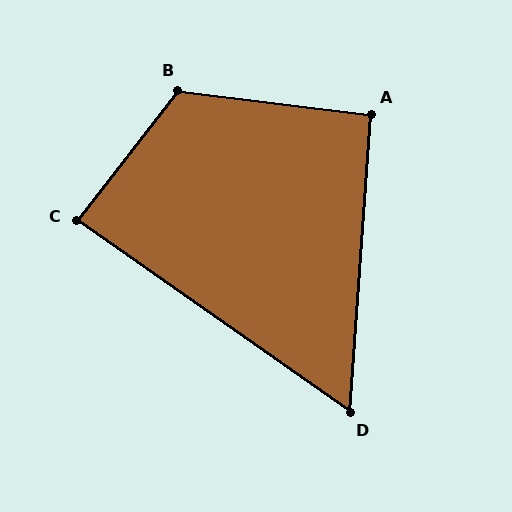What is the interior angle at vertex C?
Approximately 87 degrees (approximately right).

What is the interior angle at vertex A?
Approximately 93 degrees (approximately right).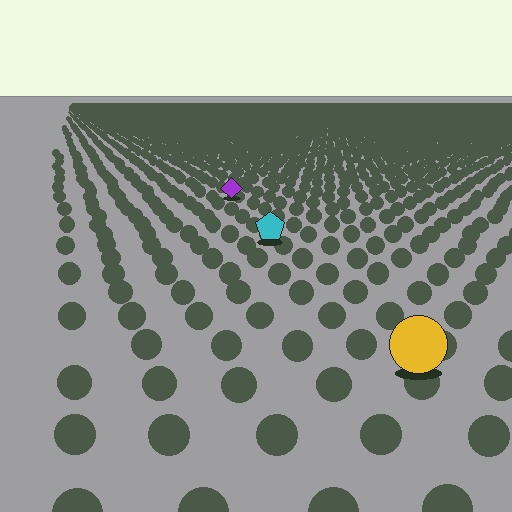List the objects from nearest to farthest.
From nearest to farthest: the yellow circle, the cyan pentagon, the purple diamond.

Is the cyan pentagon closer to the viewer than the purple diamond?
Yes. The cyan pentagon is closer — you can tell from the texture gradient: the ground texture is coarser near it.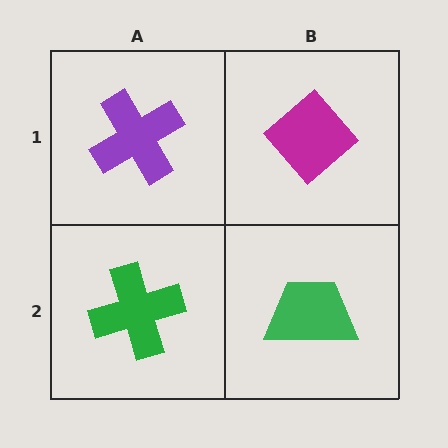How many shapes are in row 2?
2 shapes.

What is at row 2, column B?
A green trapezoid.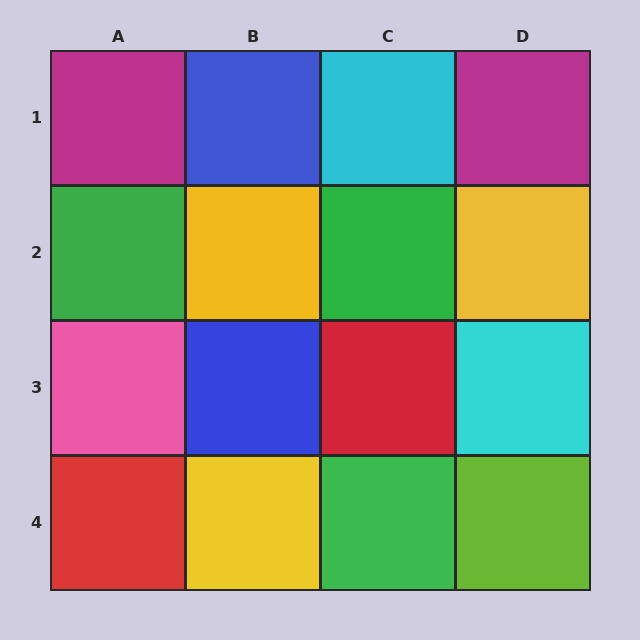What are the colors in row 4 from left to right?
Red, yellow, green, lime.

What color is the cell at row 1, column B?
Blue.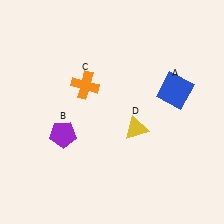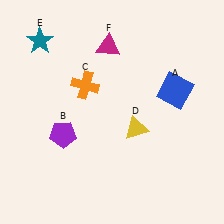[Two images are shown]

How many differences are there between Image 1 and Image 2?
There are 2 differences between the two images.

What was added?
A teal star (E), a magenta triangle (F) were added in Image 2.